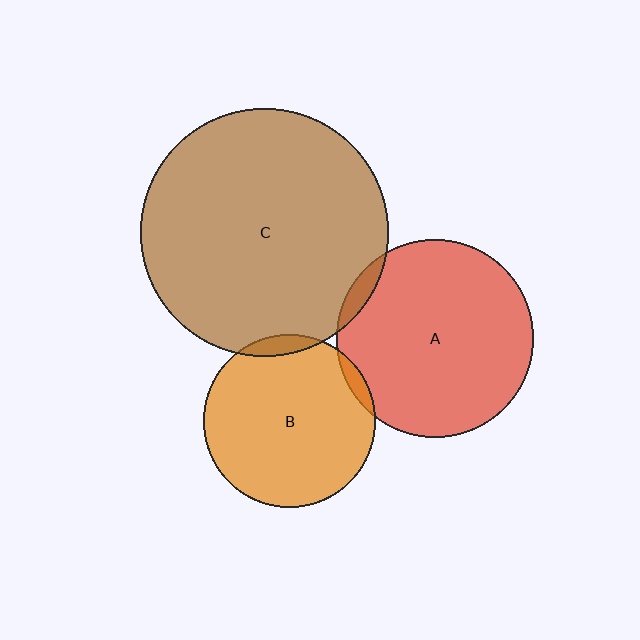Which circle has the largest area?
Circle C (brown).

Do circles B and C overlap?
Yes.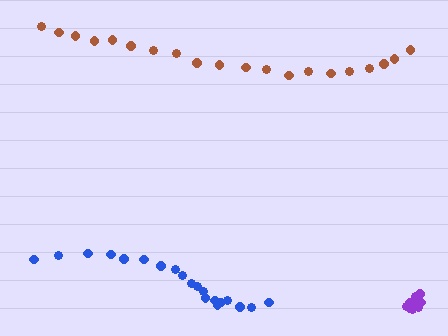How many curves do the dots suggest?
There are 3 distinct paths.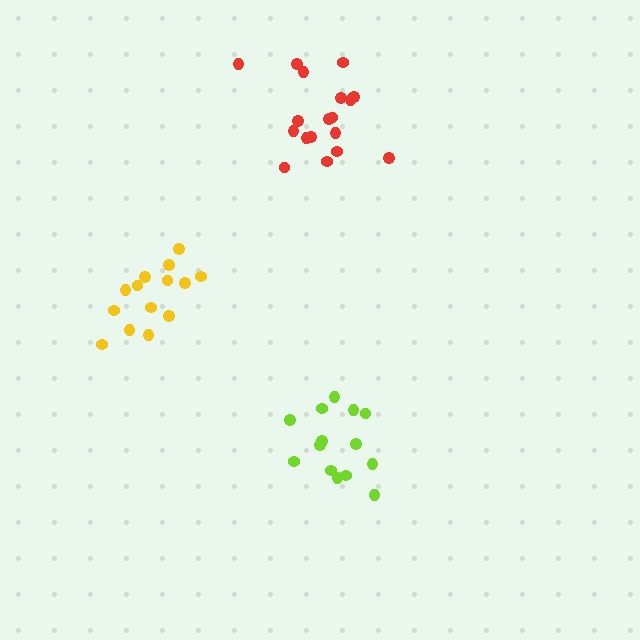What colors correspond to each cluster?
The clusters are colored: lime, red, yellow.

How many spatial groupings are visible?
There are 3 spatial groupings.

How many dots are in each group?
Group 1: 14 dots, Group 2: 18 dots, Group 3: 14 dots (46 total).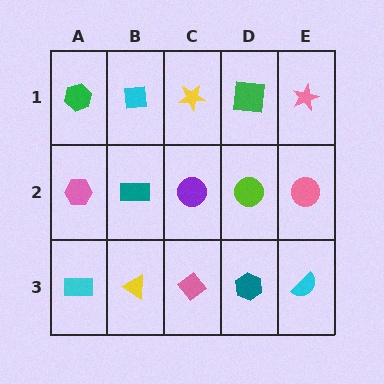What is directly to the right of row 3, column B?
A pink diamond.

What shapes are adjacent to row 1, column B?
A teal rectangle (row 2, column B), a green hexagon (row 1, column A), a yellow star (row 1, column C).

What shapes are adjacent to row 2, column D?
A green square (row 1, column D), a teal hexagon (row 3, column D), a purple circle (row 2, column C), a pink circle (row 2, column E).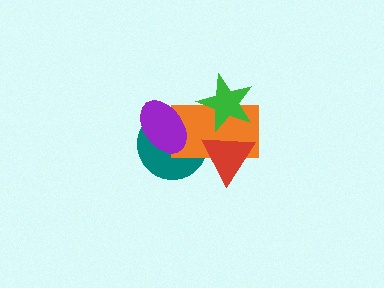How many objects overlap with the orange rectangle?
4 objects overlap with the orange rectangle.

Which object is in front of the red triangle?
The green star is in front of the red triangle.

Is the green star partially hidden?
No, no other shape covers it.